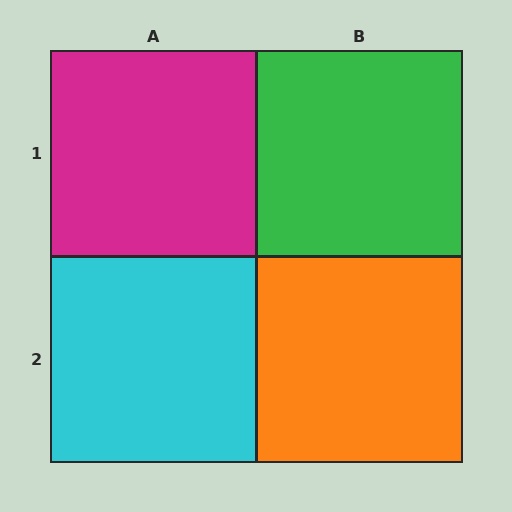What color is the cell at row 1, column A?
Magenta.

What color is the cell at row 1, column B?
Green.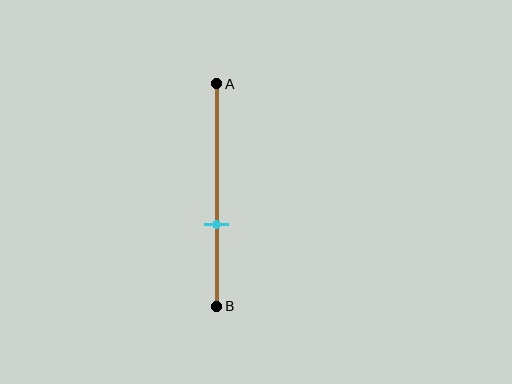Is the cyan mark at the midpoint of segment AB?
No, the mark is at about 65% from A, not at the 50% midpoint.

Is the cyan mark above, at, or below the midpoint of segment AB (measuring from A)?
The cyan mark is below the midpoint of segment AB.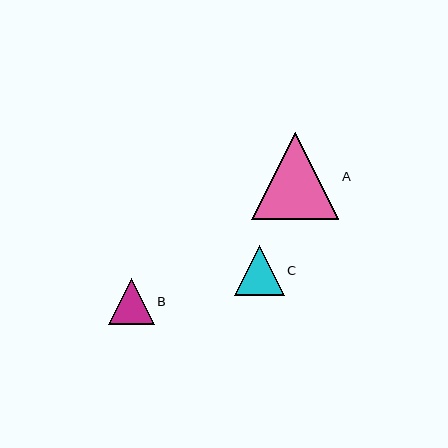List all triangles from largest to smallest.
From largest to smallest: A, C, B.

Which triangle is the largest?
Triangle A is the largest with a size of approximately 87 pixels.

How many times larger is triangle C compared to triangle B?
Triangle C is approximately 1.1 times the size of triangle B.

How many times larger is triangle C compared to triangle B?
Triangle C is approximately 1.1 times the size of triangle B.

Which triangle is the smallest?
Triangle B is the smallest with a size of approximately 45 pixels.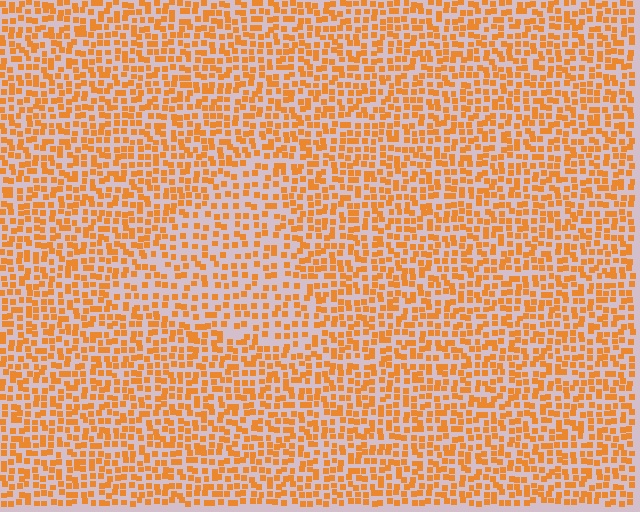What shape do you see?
I see a triangle.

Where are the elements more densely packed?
The elements are more densely packed outside the triangle boundary.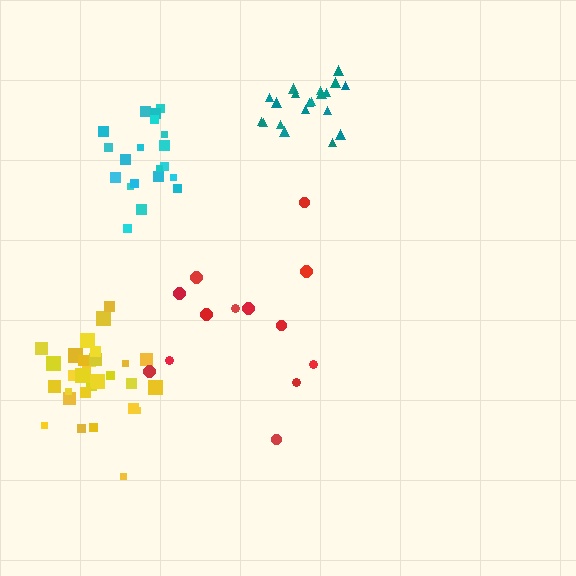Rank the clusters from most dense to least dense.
teal, yellow, cyan, red.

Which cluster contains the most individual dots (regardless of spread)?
Yellow (32).